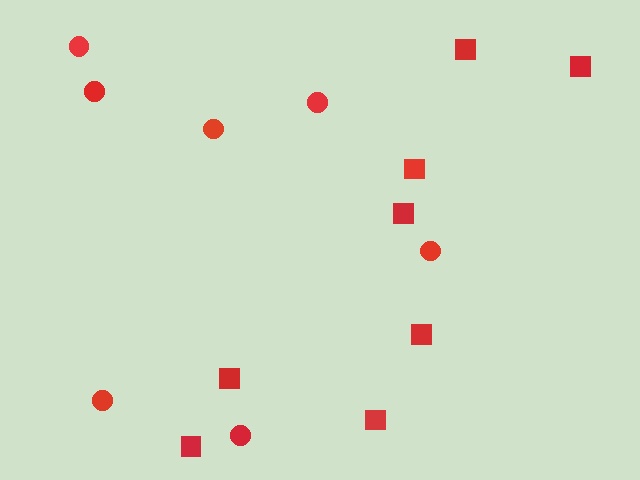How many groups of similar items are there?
There are 2 groups: one group of circles (7) and one group of squares (8).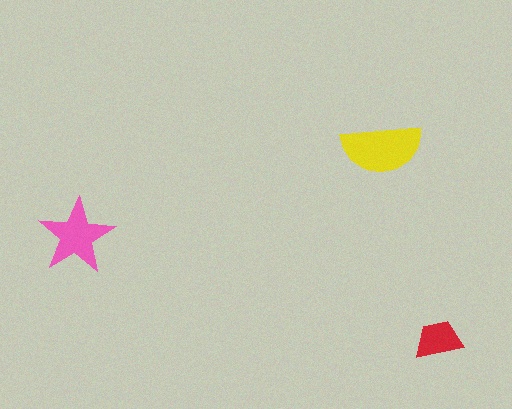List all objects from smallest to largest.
The red trapezoid, the pink star, the yellow semicircle.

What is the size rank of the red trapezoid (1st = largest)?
3rd.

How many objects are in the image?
There are 3 objects in the image.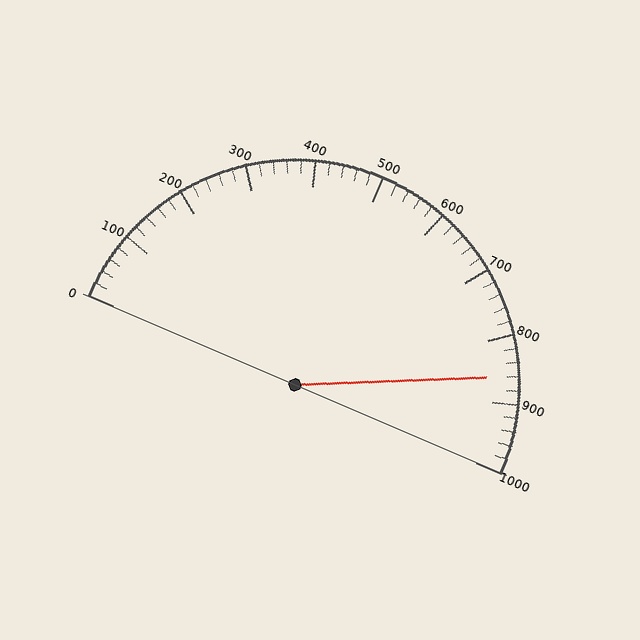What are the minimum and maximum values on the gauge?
The gauge ranges from 0 to 1000.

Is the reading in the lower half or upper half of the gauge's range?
The reading is in the upper half of the range (0 to 1000).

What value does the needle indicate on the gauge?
The needle indicates approximately 860.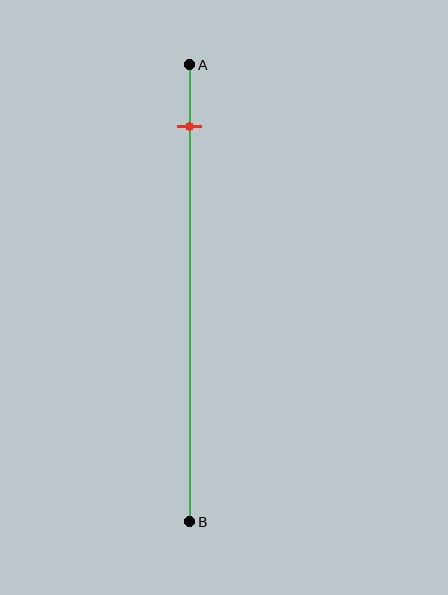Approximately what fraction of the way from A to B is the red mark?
The red mark is approximately 15% of the way from A to B.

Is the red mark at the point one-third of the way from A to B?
No, the mark is at about 15% from A, not at the 33% one-third point.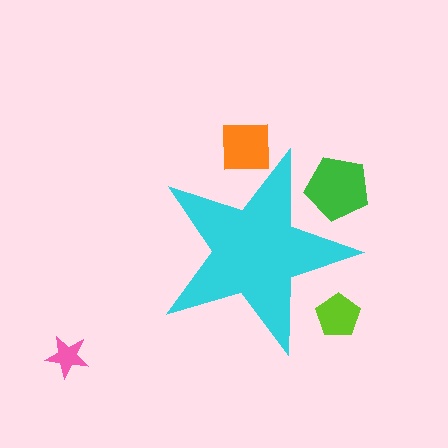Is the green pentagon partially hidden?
Yes, the green pentagon is partially hidden behind the cyan star.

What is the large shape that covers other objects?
A cyan star.